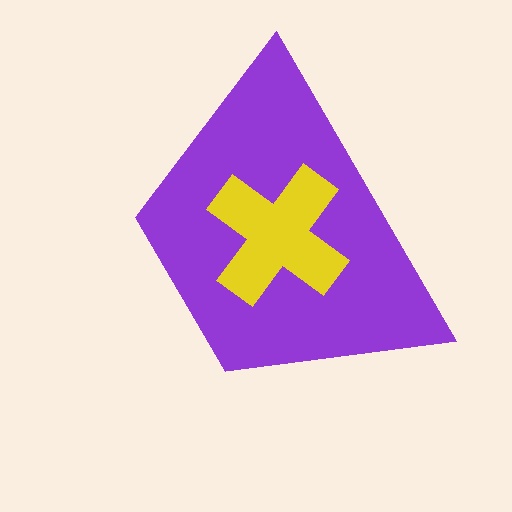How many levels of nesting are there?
2.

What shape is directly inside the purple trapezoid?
The yellow cross.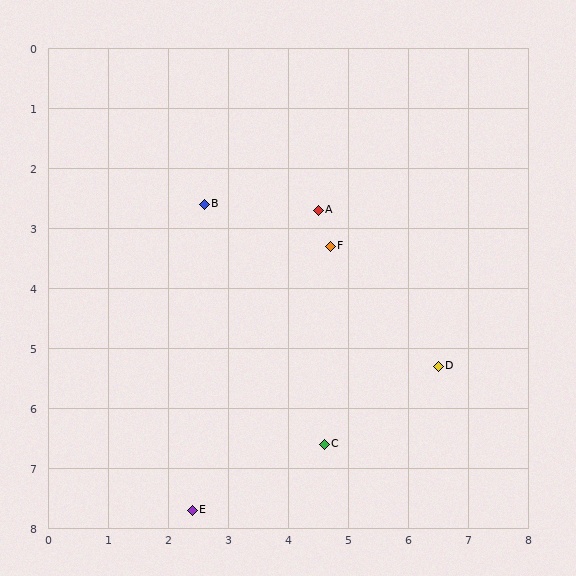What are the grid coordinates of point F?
Point F is at approximately (4.7, 3.3).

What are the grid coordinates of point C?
Point C is at approximately (4.6, 6.6).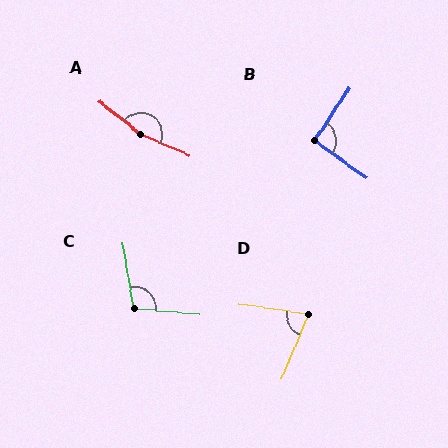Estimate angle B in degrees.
Approximately 92 degrees.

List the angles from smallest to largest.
D (76°), B (92°), C (105°), A (165°).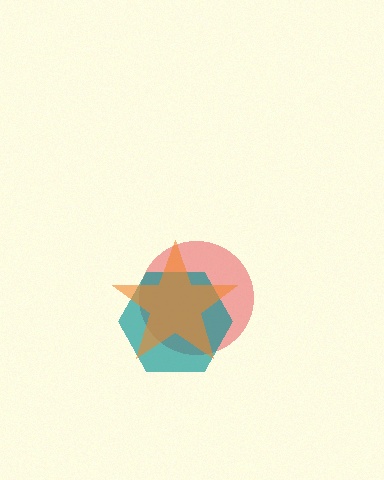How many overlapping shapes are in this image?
There are 3 overlapping shapes in the image.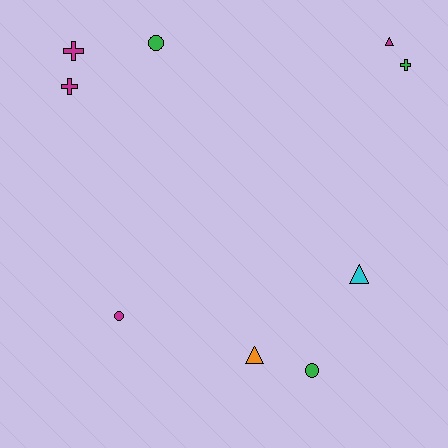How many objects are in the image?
There are 9 objects.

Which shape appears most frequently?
Triangle, with 3 objects.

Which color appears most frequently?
Magenta, with 4 objects.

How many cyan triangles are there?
There is 1 cyan triangle.